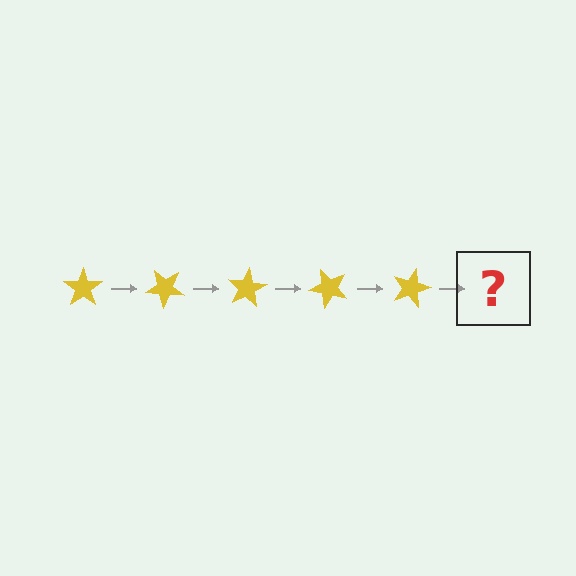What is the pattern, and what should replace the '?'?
The pattern is that the star rotates 40 degrees each step. The '?' should be a yellow star rotated 200 degrees.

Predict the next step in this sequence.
The next step is a yellow star rotated 200 degrees.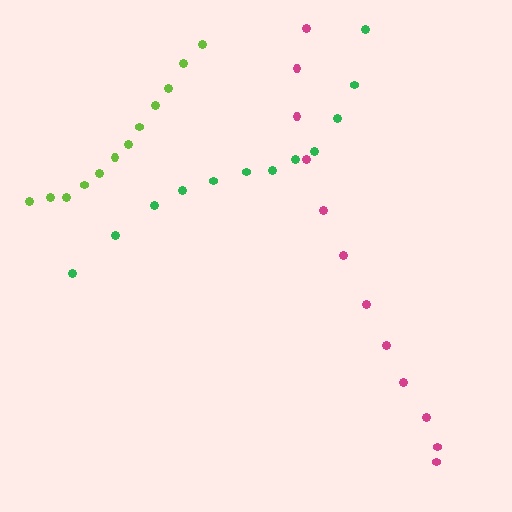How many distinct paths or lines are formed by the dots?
There are 3 distinct paths.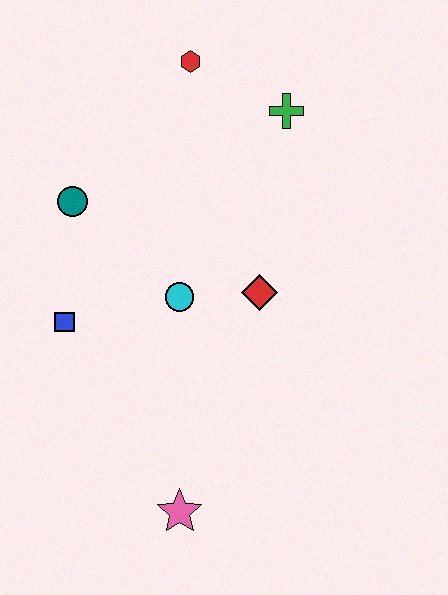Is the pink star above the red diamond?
No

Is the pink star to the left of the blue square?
No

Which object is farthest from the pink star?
The red hexagon is farthest from the pink star.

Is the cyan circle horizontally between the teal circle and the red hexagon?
Yes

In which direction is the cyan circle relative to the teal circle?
The cyan circle is to the right of the teal circle.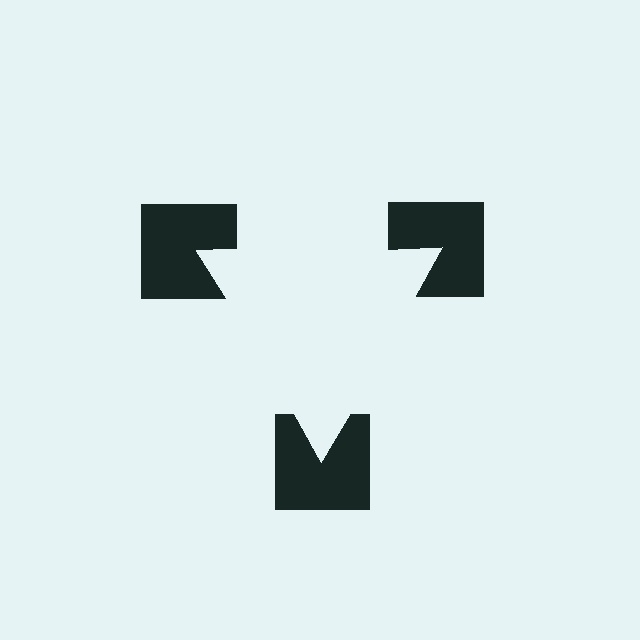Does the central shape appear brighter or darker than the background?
It typically appears slightly brighter than the background, even though no actual brightness change is drawn.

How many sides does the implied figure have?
3 sides.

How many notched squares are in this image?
There are 3 — one at each vertex of the illusory triangle.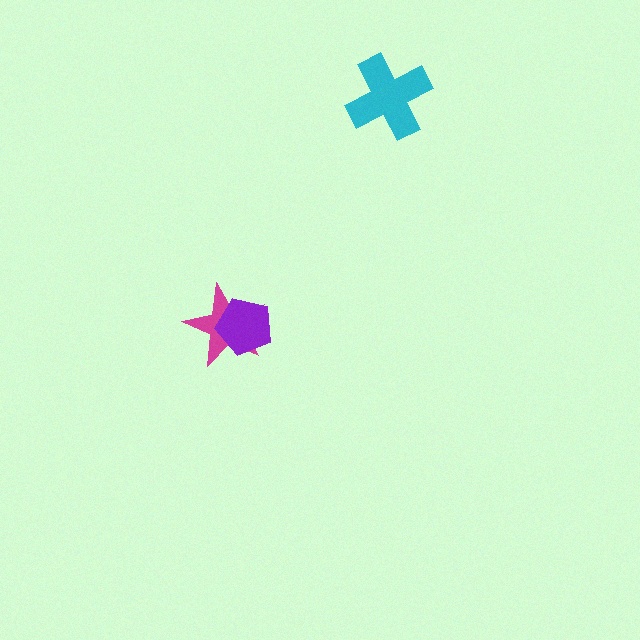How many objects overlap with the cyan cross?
0 objects overlap with the cyan cross.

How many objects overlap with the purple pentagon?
1 object overlaps with the purple pentagon.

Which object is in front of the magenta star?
The purple pentagon is in front of the magenta star.